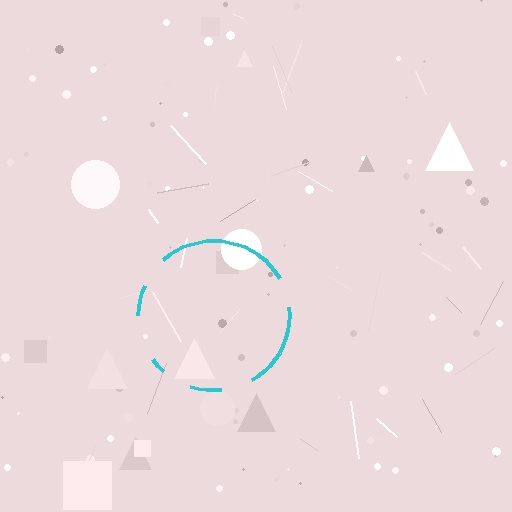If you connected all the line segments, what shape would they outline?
They would outline a circle.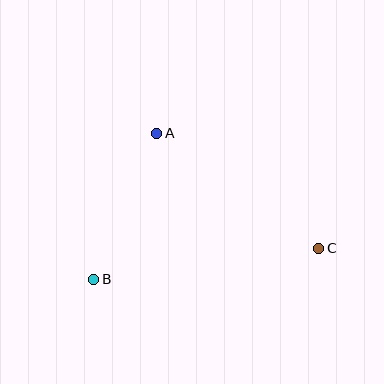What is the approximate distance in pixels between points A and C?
The distance between A and C is approximately 198 pixels.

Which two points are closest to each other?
Points A and B are closest to each other.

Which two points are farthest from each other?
Points B and C are farthest from each other.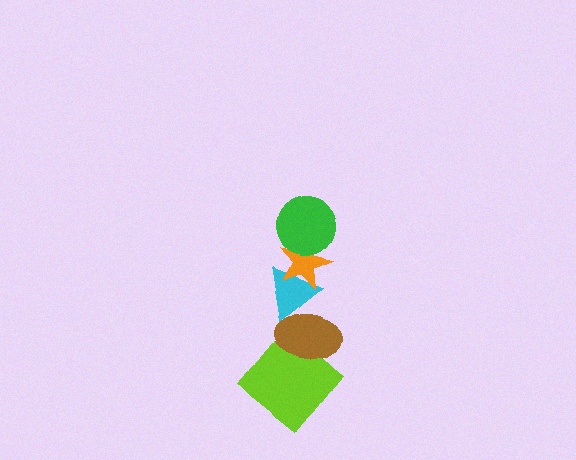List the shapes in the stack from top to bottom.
From top to bottom: the green circle, the orange star, the cyan triangle, the brown ellipse, the lime diamond.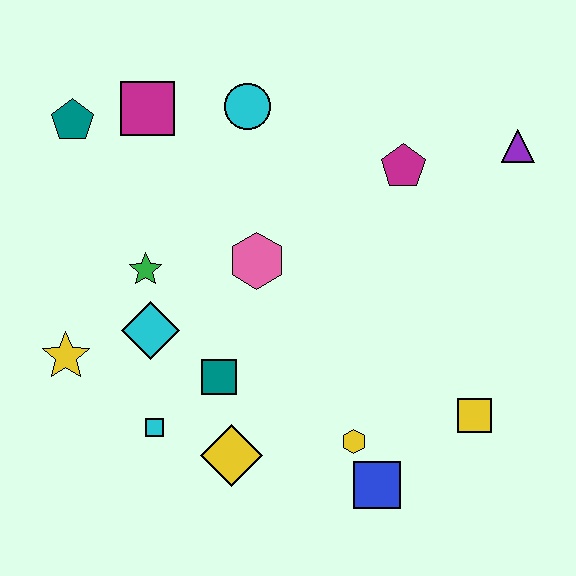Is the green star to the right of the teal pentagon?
Yes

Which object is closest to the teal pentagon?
The magenta square is closest to the teal pentagon.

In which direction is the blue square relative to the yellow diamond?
The blue square is to the right of the yellow diamond.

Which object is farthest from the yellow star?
The purple triangle is farthest from the yellow star.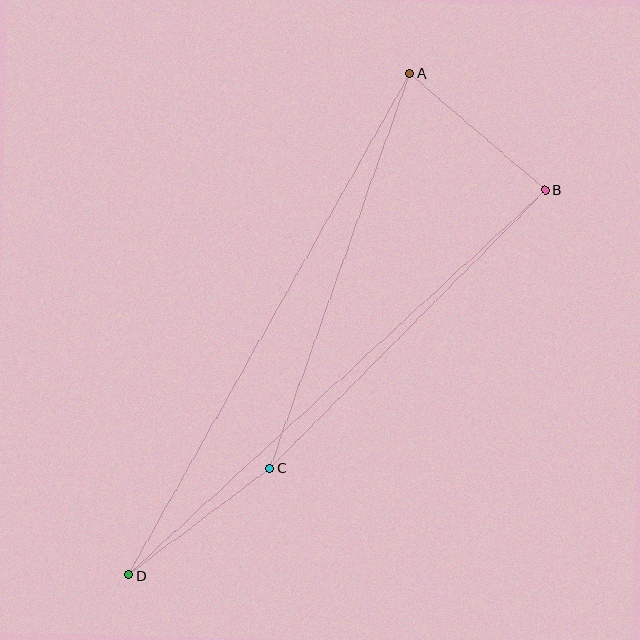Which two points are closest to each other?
Points C and D are closest to each other.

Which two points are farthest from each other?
Points A and D are farthest from each other.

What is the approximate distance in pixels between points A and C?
The distance between A and C is approximately 419 pixels.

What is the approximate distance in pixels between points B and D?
The distance between B and D is approximately 568 pixels.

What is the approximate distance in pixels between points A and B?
The distance between A and B is approximately 178 pixels.